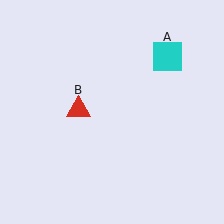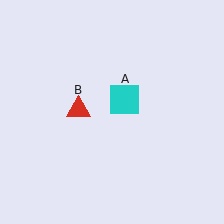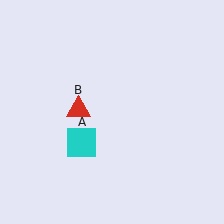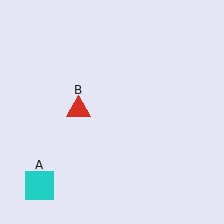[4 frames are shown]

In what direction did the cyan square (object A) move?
The cyan square (object A) moved down and to the left.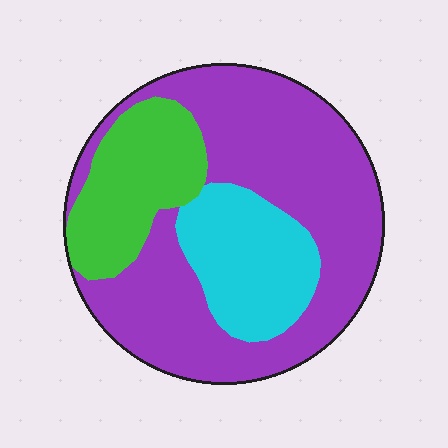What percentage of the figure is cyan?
Cyan covers roughly 20% of the figure.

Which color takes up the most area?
Purple, at roughly 60%.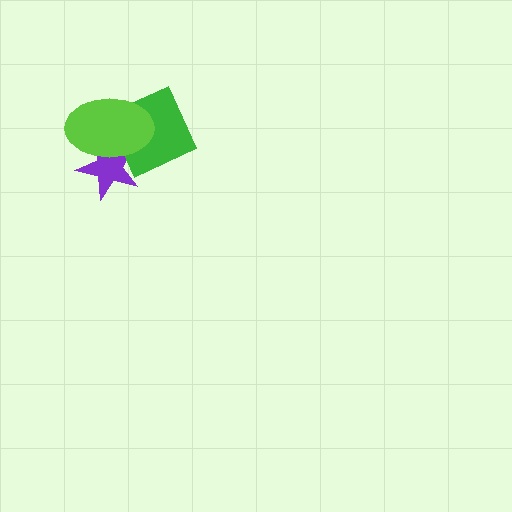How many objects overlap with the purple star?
2 objects overlap with the purple star.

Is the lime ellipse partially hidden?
No, no other shape covers it.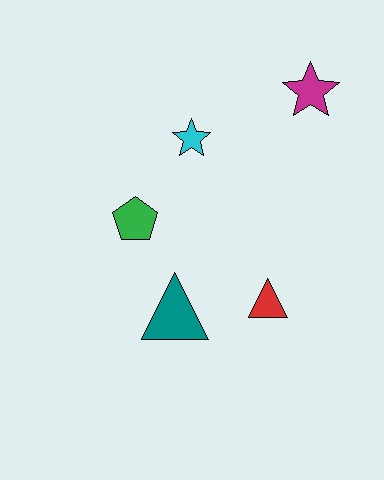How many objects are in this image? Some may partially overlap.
There are 5 objects.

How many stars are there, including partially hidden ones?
There are 2 stars.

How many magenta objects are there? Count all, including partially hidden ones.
There is 1 magenta object.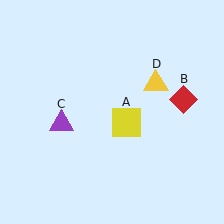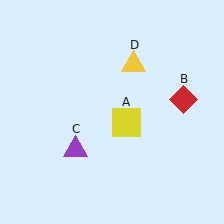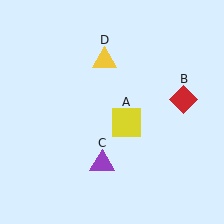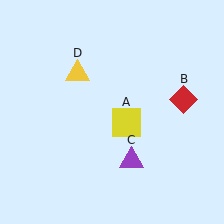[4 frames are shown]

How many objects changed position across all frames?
2 objects changed position: purple triangle (object C), yellow triangle (object D).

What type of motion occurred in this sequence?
The purple triangle (object C), yellow triangle (object D) rotated counterclockwise around the center of the scene.